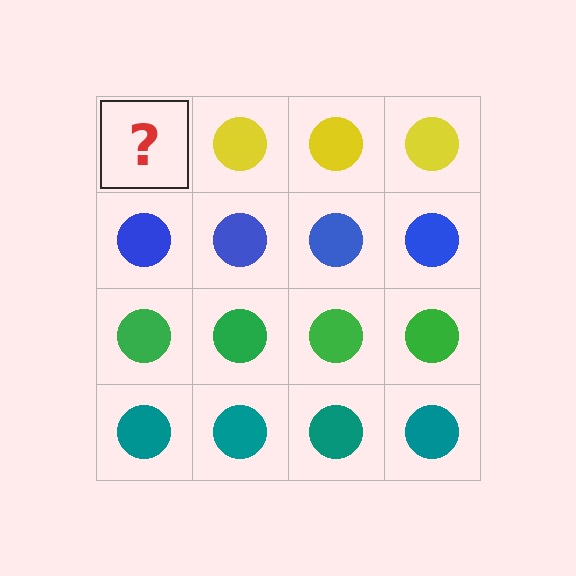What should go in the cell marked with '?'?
The missing cell should contain a yellow circle.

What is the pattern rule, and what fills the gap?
The rule is that each row has a consistent color. The gap should be filled with a yellow circle.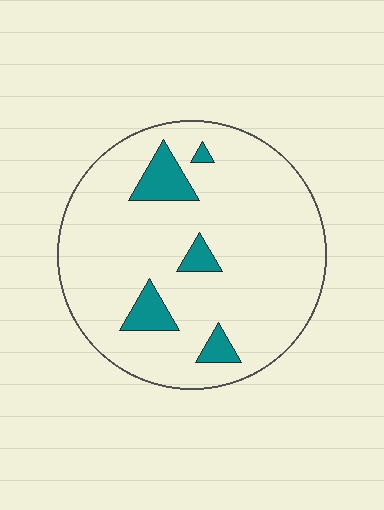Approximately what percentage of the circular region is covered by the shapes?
Approximately 10%.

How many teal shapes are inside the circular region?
5.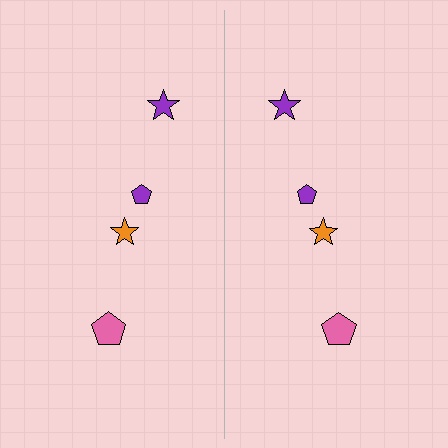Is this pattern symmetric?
Yes, this pattern has bilateral (reflection) symmetry.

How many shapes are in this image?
There are 8 shapes in this image.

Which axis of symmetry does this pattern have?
The pattern has a vertical axis of symmetry running through the center of the image.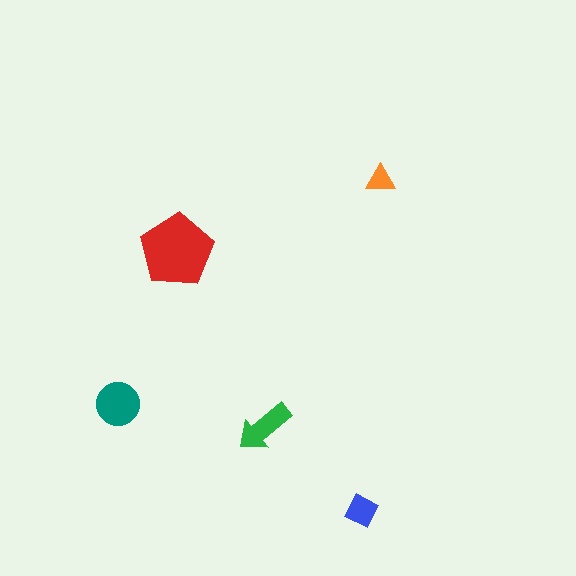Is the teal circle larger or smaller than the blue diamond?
Larger.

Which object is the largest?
The red pentagon.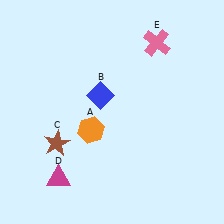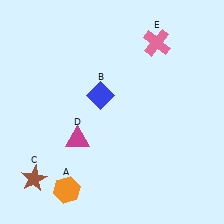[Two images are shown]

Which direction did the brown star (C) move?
The brown star (C) moved down.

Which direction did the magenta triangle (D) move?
The magenta triangle (D) moved up.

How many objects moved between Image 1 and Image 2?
3 objects moved between the two images.